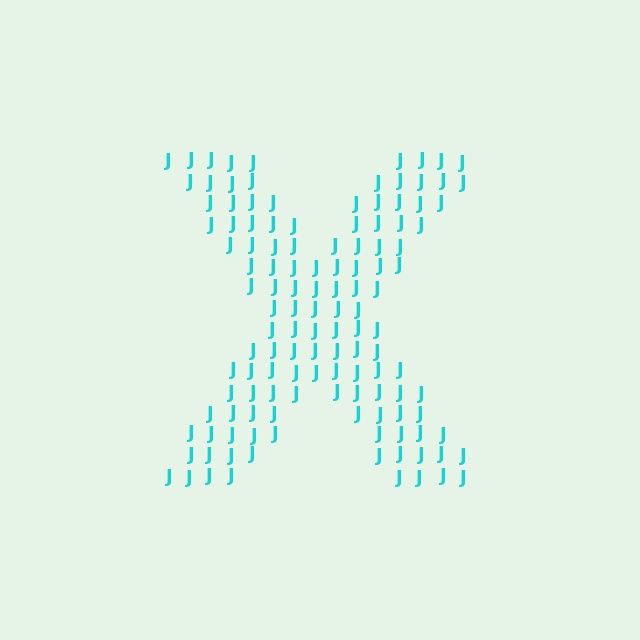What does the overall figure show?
The overall figure shows the letter X.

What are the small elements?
The small elements are letter J's.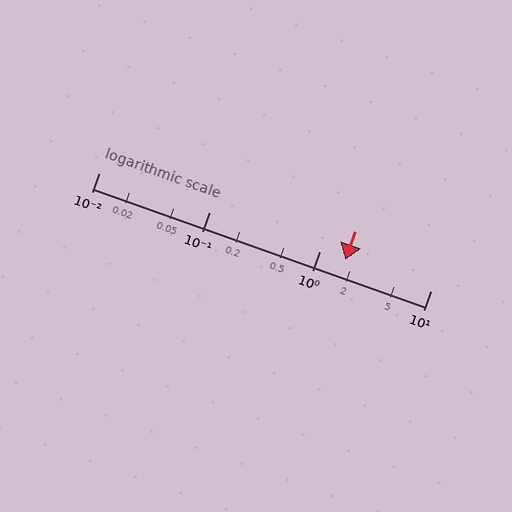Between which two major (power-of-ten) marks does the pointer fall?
The pointer is between 1 and 10.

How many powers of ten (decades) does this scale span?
The scale spans 3 decades, from 0.01 to 10.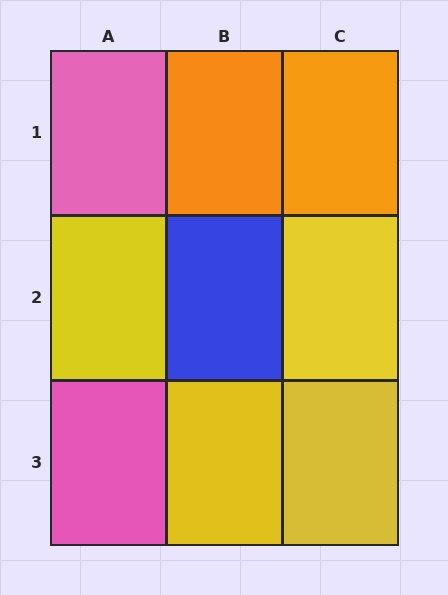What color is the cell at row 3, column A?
Pink.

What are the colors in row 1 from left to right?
Pink, orange, orange.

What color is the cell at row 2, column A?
Yellow.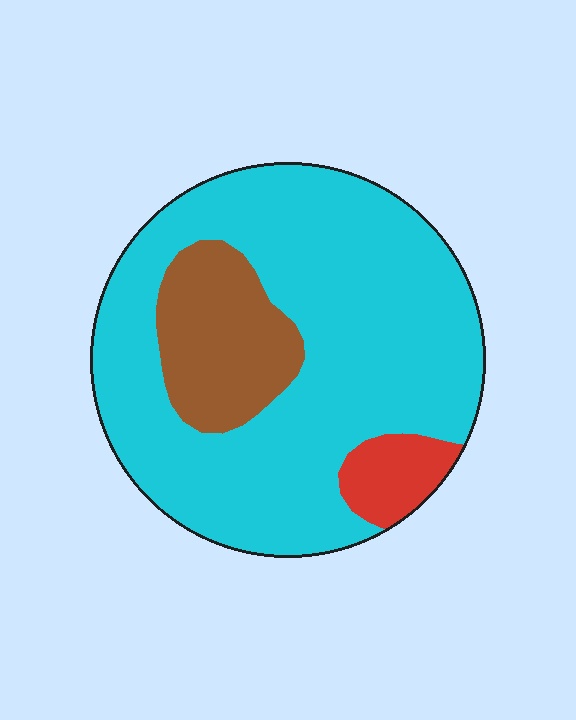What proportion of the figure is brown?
Brown takes up about one sixth (1/6) of the figure.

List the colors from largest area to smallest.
From largest to smallest: cyan, brown, red.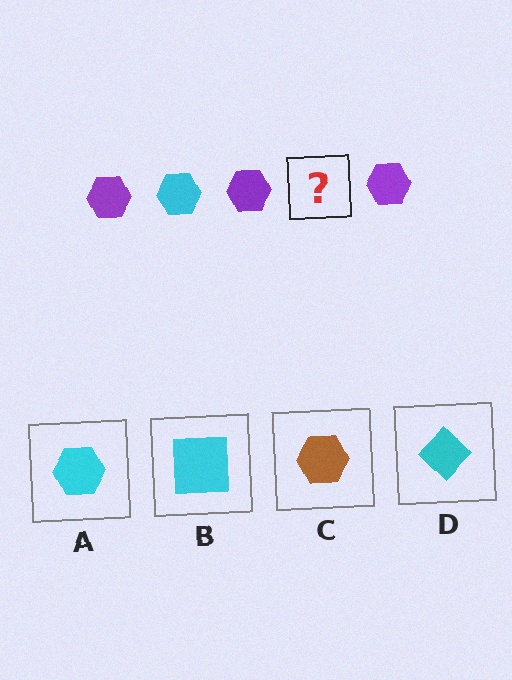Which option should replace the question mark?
Option A.